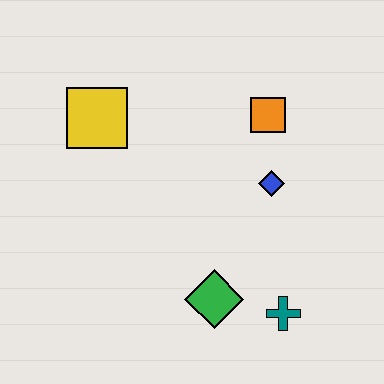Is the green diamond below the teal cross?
No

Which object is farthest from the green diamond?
The yellow square is farthest from the green diamond.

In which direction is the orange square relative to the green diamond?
The orange square is above the green diamond.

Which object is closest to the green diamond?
The teal cross is closest to the green diamond.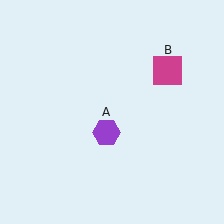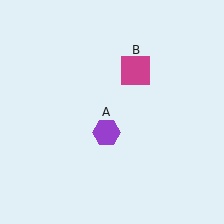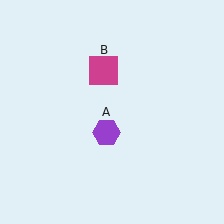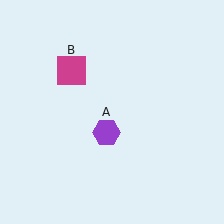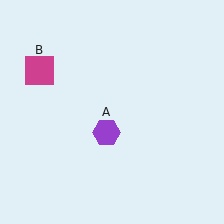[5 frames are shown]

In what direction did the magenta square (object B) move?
The magenta square (object B) moved left.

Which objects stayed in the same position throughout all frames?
Purple hexagon (object A) remained stationary.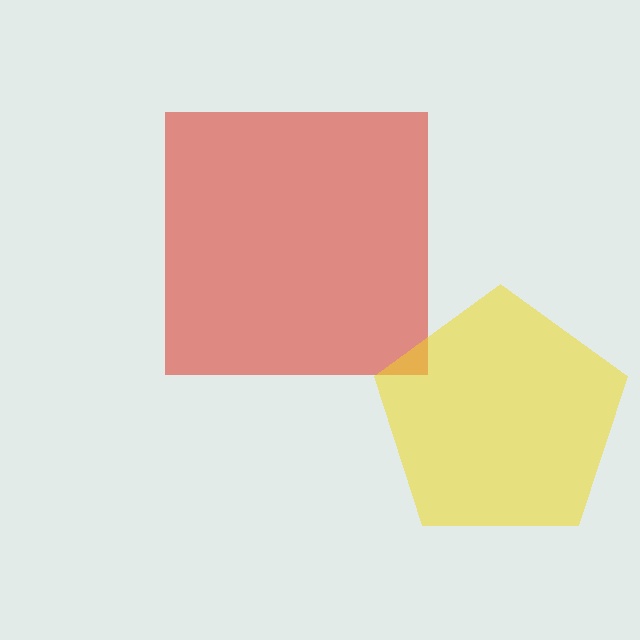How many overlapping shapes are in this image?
There are 2 overlapping shapes in the image.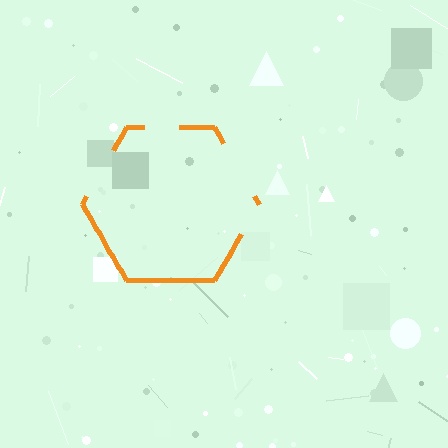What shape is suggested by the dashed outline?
The dashed outline suggests a hexagon.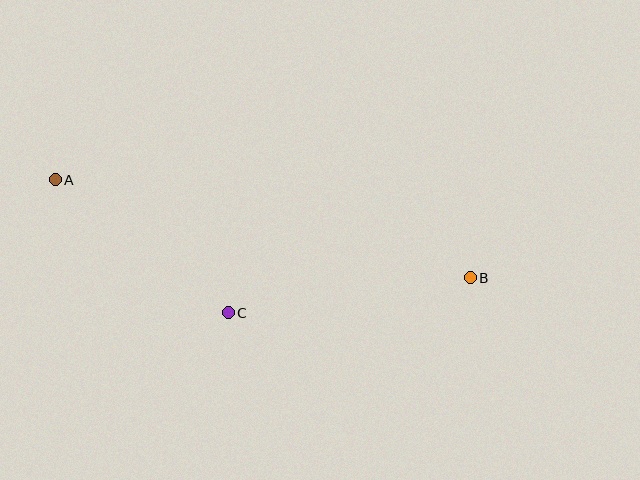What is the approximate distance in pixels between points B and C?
The distance between B and C is approximately 245 pixels.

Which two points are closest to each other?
Points A and C are closest to each other.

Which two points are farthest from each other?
Points A and B are farthest from each other.